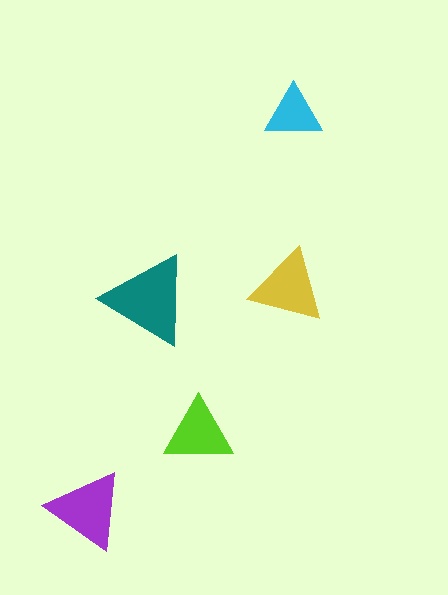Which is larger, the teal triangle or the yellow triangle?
The teal one.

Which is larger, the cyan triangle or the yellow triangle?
The yellow one.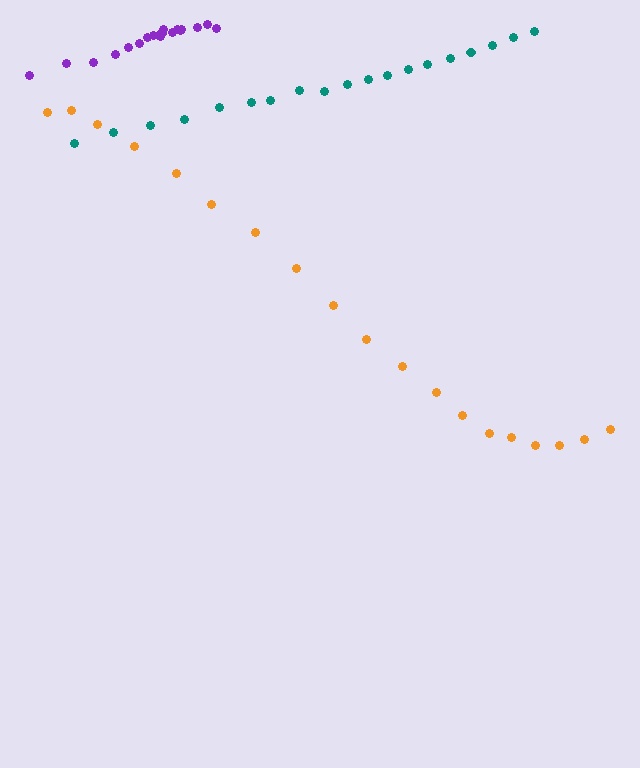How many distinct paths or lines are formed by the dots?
There are 3 distinct paths.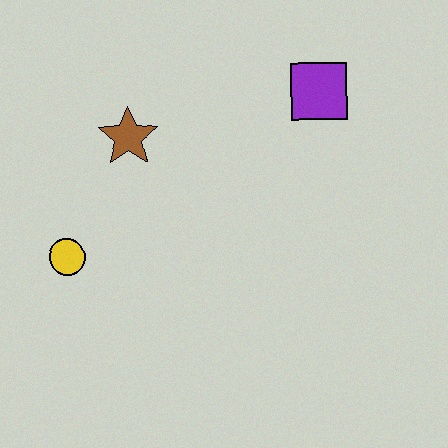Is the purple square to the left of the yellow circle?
No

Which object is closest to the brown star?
The yellow circle is closest to the brown star.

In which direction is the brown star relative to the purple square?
The brown star is to the left of the purple square.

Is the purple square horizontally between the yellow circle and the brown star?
No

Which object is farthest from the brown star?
The purple square is farthest from the brown star.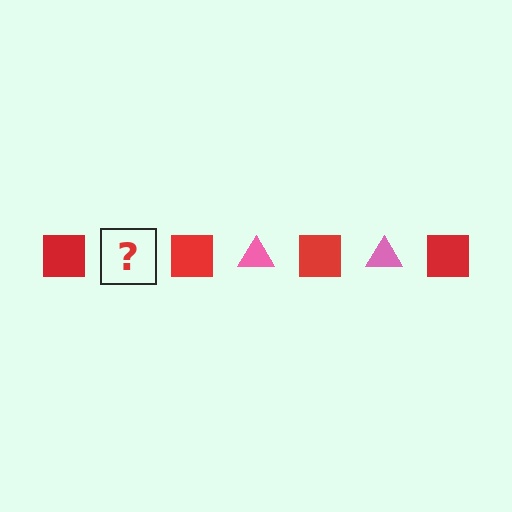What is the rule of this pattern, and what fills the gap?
The rule is that the pattern alternates between red square and pink triangle. The gap should be filled with a pink triangle.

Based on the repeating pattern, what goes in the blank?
The blank should be a pink triangle.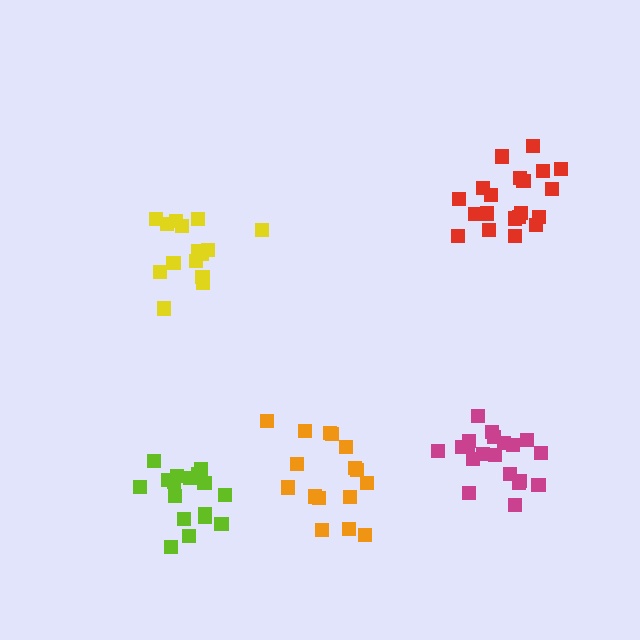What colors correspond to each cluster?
The clusters are colored: red, yellow, lime, magenta, orange.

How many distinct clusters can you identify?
There are 5 distinct clusters.